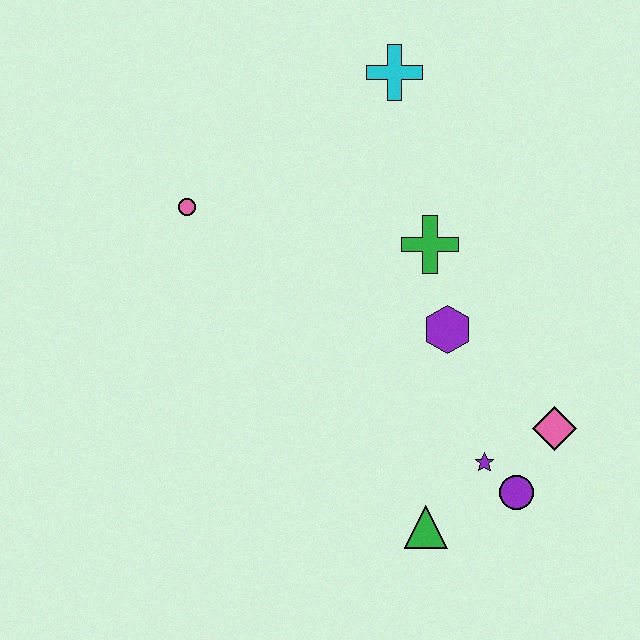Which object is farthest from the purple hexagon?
The pink circle is farthest from the purple hexagon.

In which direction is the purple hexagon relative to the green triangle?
The purple hexagon is above the green triangle.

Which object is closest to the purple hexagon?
The green cross is closest to the purple hexagon.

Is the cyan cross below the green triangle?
No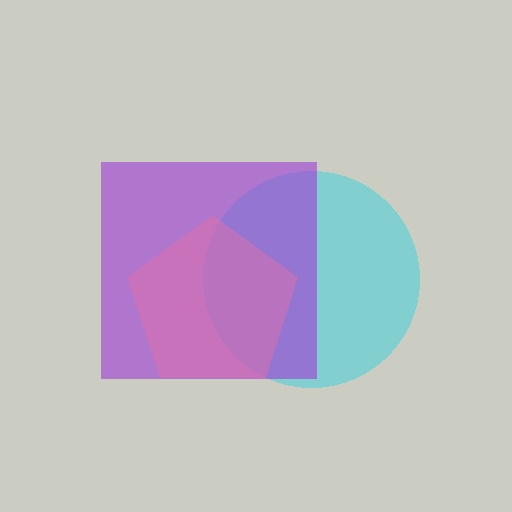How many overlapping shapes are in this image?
There are 3 overlapping shapes in the image.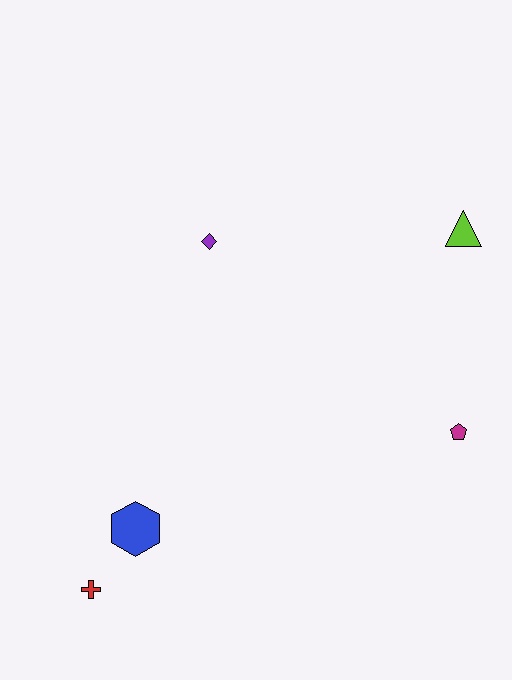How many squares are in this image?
There are no squares.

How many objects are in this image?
There are 5 objects.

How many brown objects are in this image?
There are no brown objects.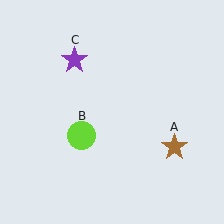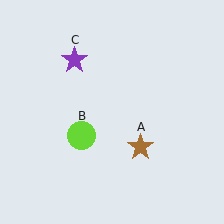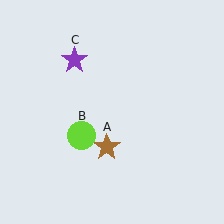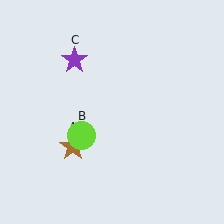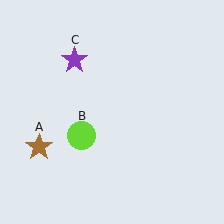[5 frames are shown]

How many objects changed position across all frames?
1 object changed position: brown star (object A).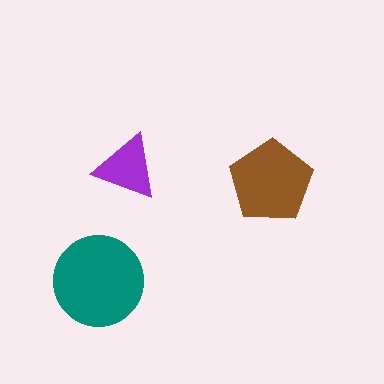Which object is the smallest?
The purple triangle.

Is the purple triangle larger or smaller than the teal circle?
Smaller.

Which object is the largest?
The teal circle.